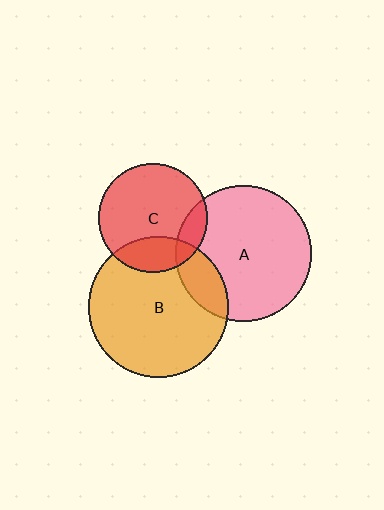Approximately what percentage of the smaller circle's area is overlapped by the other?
Approximately 15%.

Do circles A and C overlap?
Yes.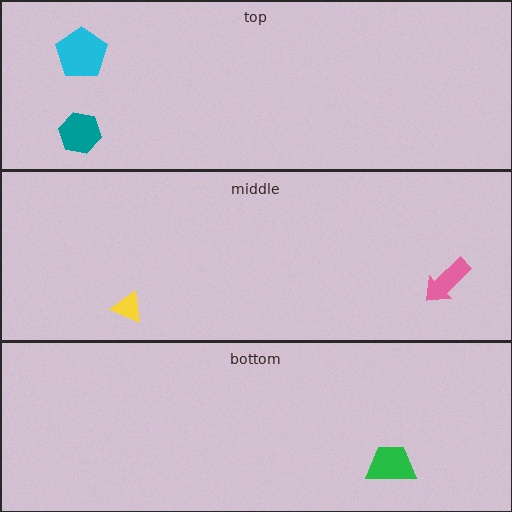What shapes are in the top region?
The teal hexagon, the cyan pentagon.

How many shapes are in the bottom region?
1.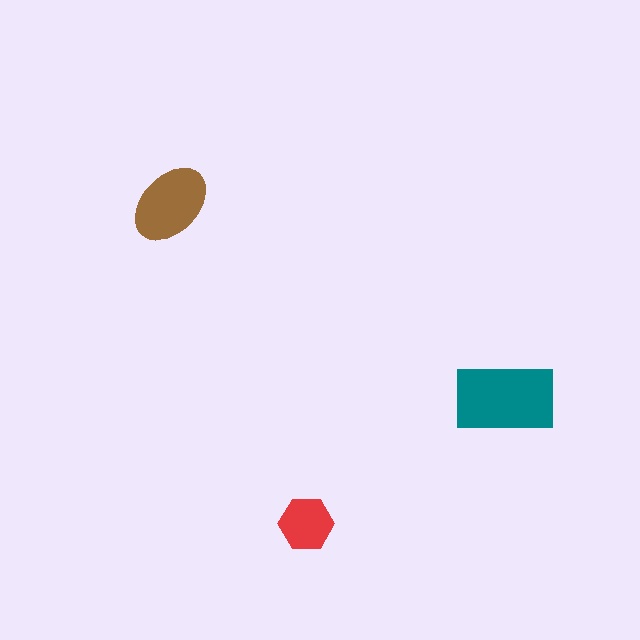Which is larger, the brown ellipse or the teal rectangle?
The teal rectangle.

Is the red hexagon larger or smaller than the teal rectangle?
Smaller.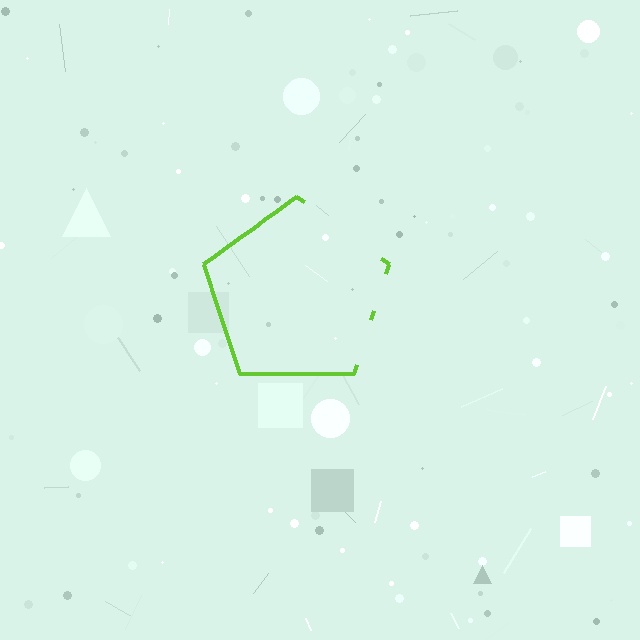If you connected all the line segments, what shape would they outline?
They would outline a pentagon.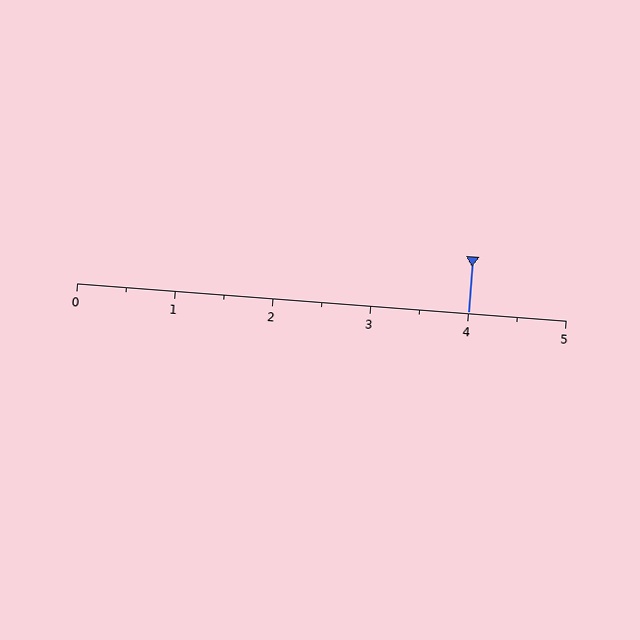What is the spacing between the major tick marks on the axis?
The major ticks are spaced 1 apart.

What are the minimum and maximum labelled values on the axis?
The axis runs from 0 to 5.